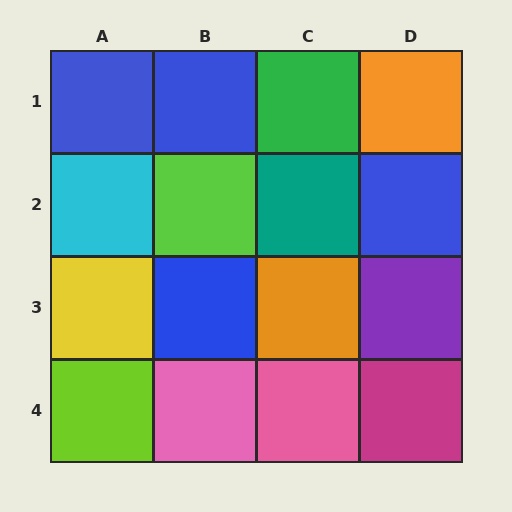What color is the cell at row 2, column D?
Blue.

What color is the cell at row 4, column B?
Pink.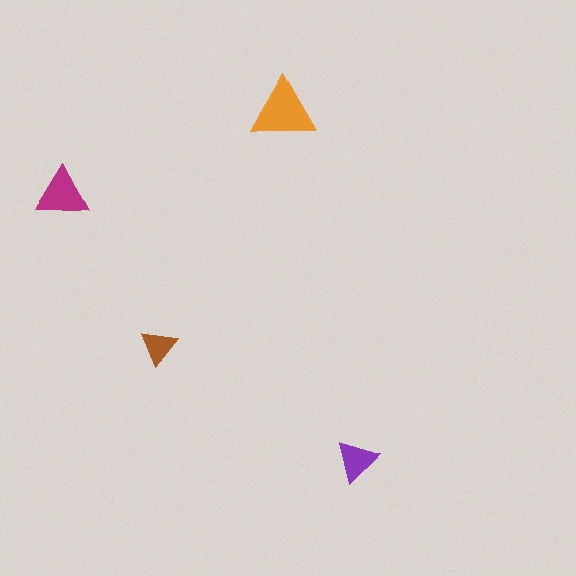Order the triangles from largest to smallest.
the orange one, the magenta one, the purple one, the brown one.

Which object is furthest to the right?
The purple triangle is rightmost.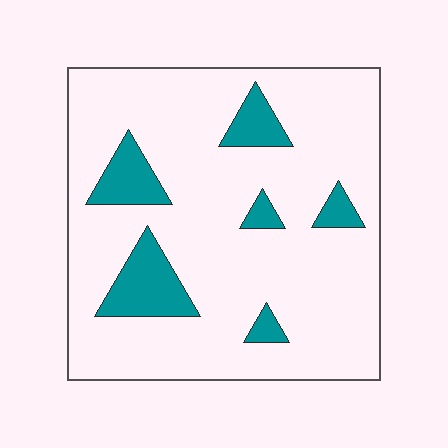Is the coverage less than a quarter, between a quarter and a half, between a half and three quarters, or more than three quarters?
Less than a quarter.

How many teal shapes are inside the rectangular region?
6.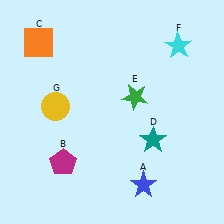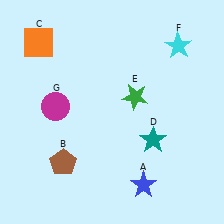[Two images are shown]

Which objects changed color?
B changed from magenta to brown. G changed from yellow to magenta.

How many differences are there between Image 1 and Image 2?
There are 2 differences between the two images.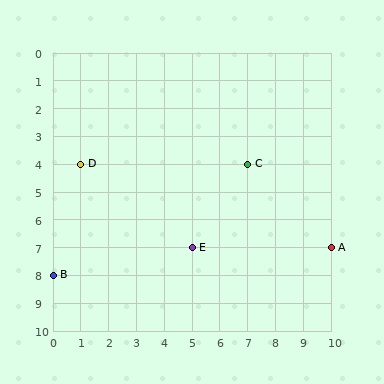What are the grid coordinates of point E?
Point E is at grid coordinates (5, 7).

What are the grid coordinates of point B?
Point B is at grid coordinates (0, 8).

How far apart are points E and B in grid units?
Points E and B are 5 columns and 1 row apart (about 5.1 grid units diagonally).